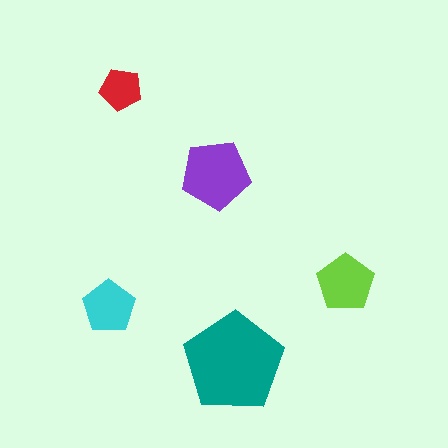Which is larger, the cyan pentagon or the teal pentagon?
The teal one.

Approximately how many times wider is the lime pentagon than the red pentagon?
About 1.5 times wider.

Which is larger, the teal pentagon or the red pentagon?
The teal one.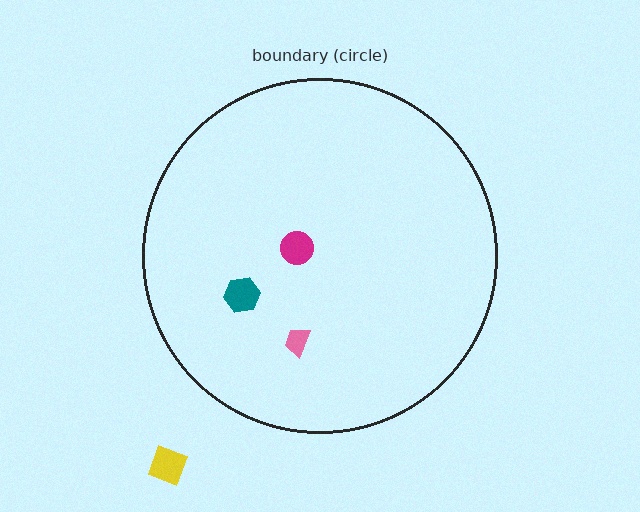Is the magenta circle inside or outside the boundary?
Inside.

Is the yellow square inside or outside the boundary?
Outside.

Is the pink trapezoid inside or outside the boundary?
Inside.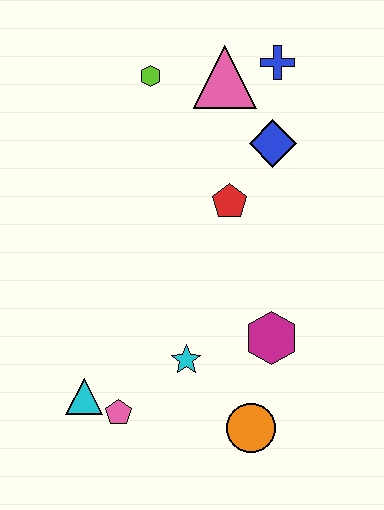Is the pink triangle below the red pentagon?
No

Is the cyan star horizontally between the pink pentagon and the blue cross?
Yes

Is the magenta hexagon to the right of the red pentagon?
Yes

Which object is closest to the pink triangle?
The blue cross is closest to the pink triangle.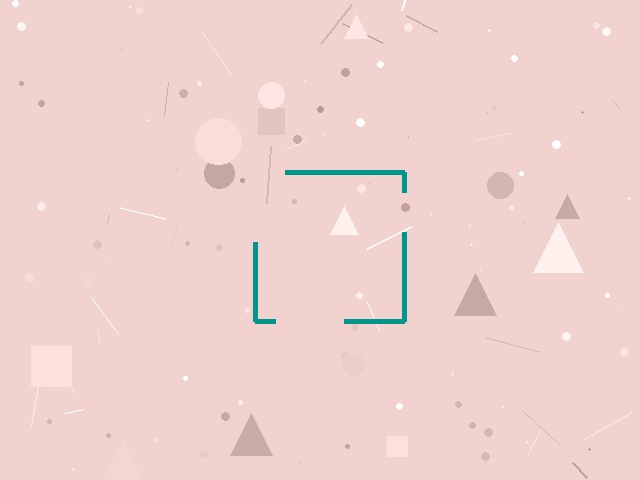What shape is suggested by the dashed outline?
The dashed outline suggests a square.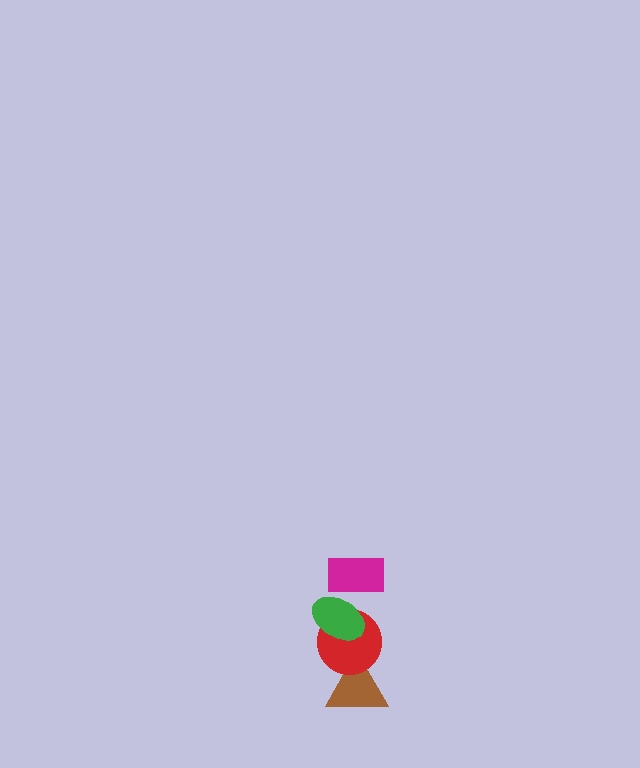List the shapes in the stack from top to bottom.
From top to bottom: the magenta rectangle, the green ellipse, the red circle, the brown triangle.